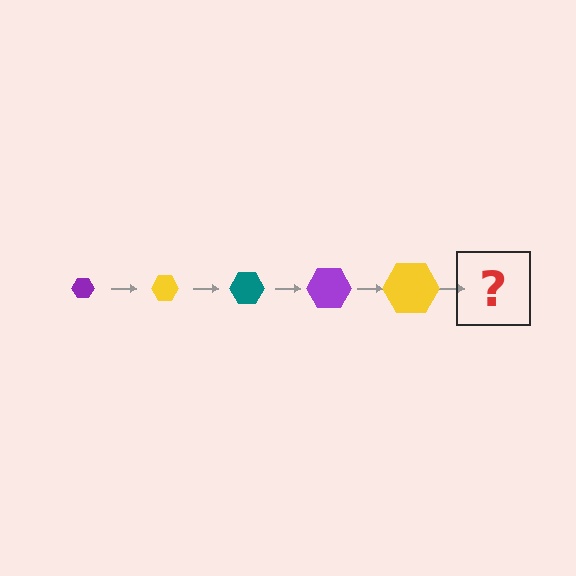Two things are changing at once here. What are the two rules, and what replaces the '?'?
The two rules are that the hexagon grows larger each step and the color cycles through purple, yellow, and teal. The '?' should be a teal hexagon, larger than the previous one.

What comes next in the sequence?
The next element should be a teal hexagon, larger than the previous one.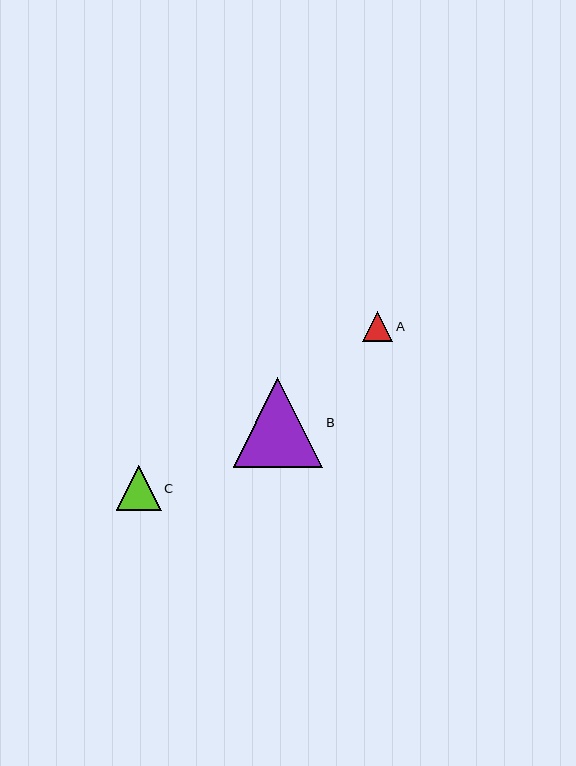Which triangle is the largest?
Triangle B is the largest with a size of approximately 90 pixels.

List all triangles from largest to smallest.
From largest to smallest: B, C, A.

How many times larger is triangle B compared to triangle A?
Triangle B is approximately 2.9 times the size of triangle A.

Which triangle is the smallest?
Triangle A is the smallest with a size of approximately 31 pixels.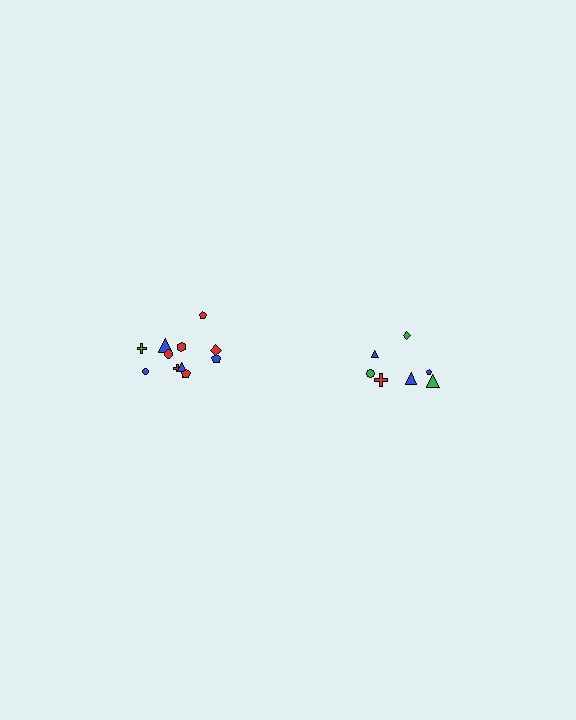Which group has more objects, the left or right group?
The left group.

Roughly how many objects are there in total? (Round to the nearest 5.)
Roughly 20 objects in total.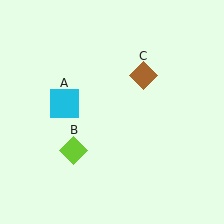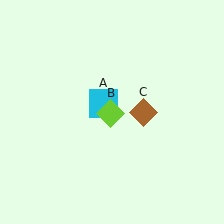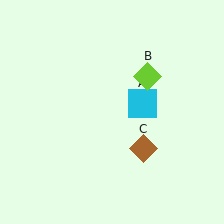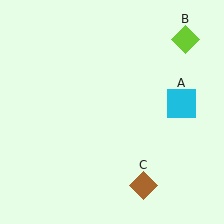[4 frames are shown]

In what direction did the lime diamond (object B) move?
The lime diamond (object B) moved up and to the right.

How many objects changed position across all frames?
3 objects changed position: cyan square (object A), lime diamond (object B), brown diamond (object C).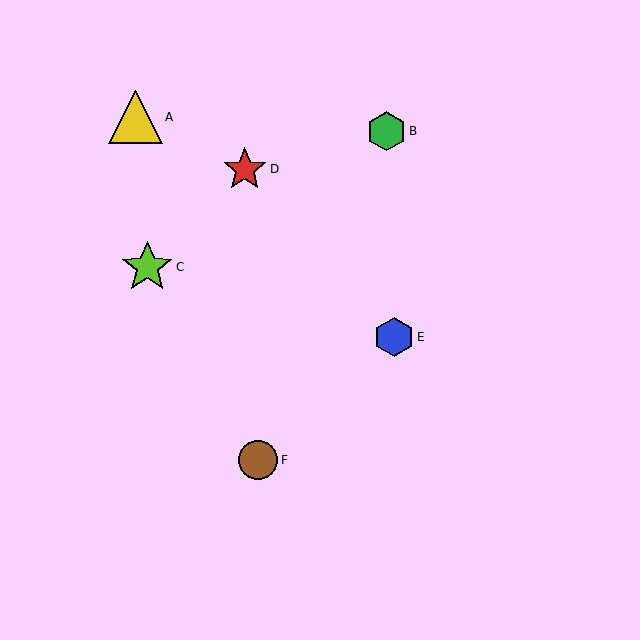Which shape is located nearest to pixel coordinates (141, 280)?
The lime star (labeled C) at (147, 267) is nearest to that location.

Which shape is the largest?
The yellow triangle (labeled A) is the largest.